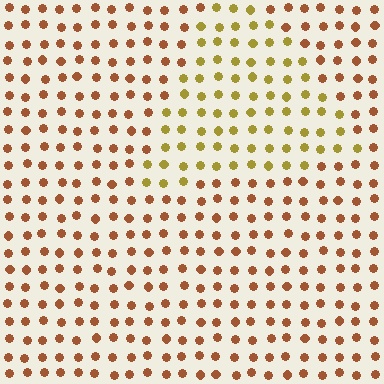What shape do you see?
I see a triangle.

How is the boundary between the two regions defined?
The boundary is defined purely by a slight shift in hue (about 36 degrees). Spacing, size, and orientation are identical on both sides.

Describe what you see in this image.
The image is filled with small brown elements in a uniform arrangement. A triangle-shaped region is visible where the elements are tinted to a slightly different hue, forming a subtle color boundary.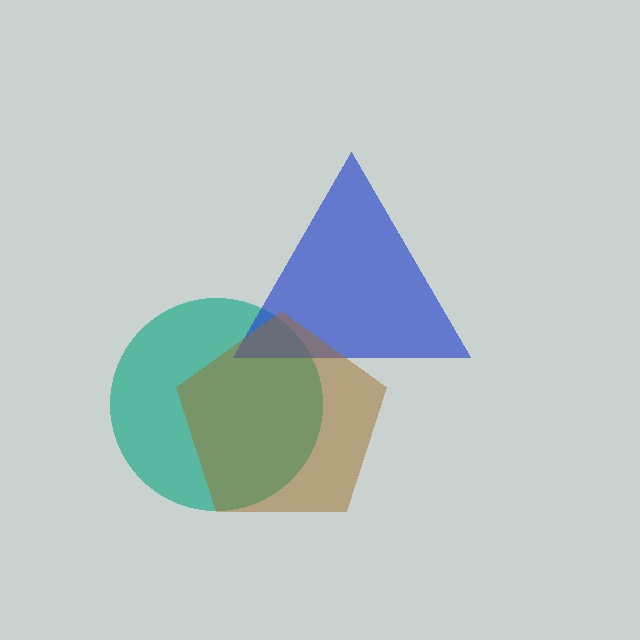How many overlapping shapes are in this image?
There are 3 overlapping shapes in the image.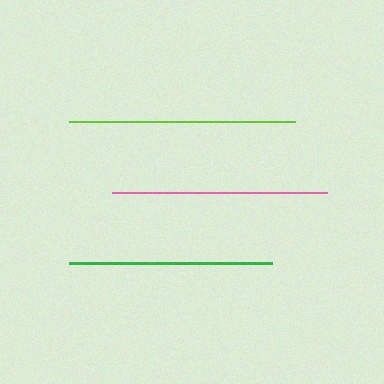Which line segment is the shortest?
The green line is the shortest at approximately 203 pixels.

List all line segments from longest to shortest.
From longest to shortest: lime, pink, green.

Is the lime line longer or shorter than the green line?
The lime line is longer than the green line.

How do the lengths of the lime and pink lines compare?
The lime and pink lines are approximately the same length.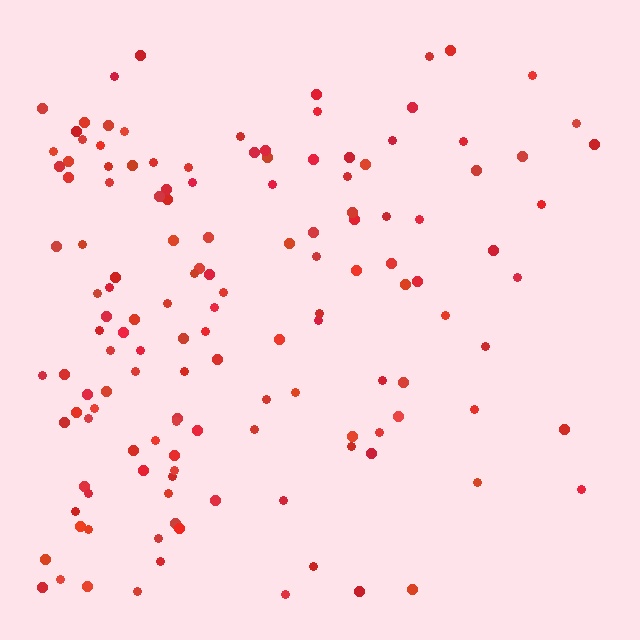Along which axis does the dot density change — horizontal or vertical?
Horizontal.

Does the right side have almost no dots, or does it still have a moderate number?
Still a moderate number, just noticeably fewer than the left.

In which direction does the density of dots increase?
From right to left, with the left side densest.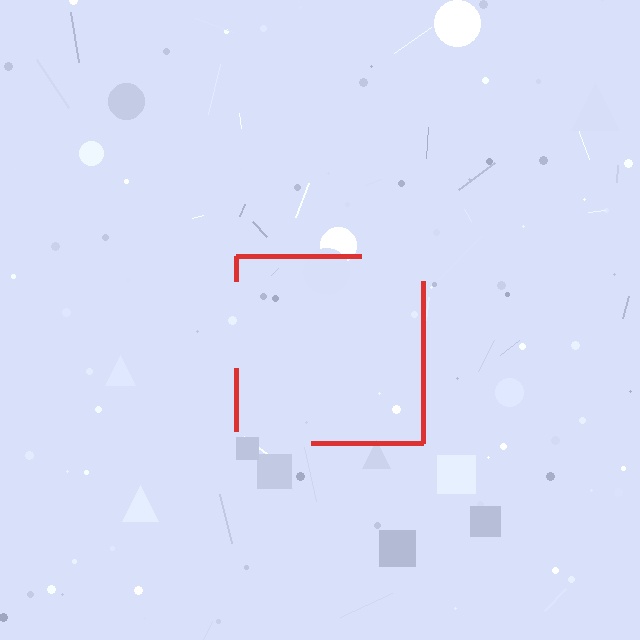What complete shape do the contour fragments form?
The contour fragments form a square.